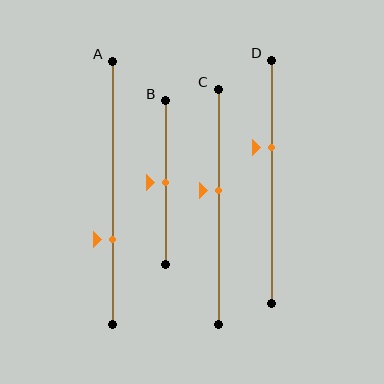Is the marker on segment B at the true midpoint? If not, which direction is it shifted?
Yes, the marker on segment B is at the true midpoint.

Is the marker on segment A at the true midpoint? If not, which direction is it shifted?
No, the marker on segment A is shifted downward by about 18% of the segment length.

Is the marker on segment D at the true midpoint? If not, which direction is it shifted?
No, the marker on segment D is shifted upward by about 14% of the segment length.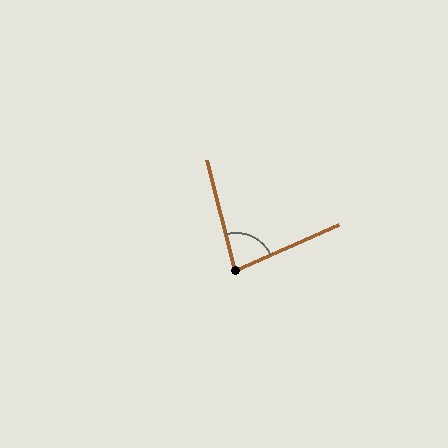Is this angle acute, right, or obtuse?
It is acute.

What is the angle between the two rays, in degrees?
Approximately 81 degrees.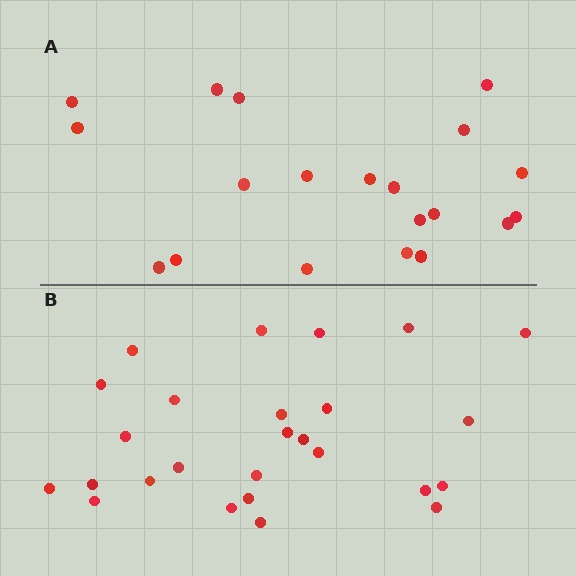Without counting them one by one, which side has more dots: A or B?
Region B (the bottom region) has more dots.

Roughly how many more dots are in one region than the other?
Region B has about 6 more dots than region A.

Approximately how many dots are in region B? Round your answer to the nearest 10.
About 30 dots. (The exact count is 26, which rounds to 30.)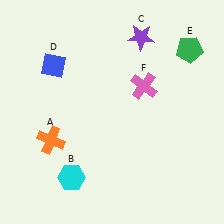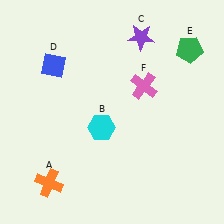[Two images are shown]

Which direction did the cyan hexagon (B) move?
The cyan hexagon (B) moved up.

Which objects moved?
The objects that moved are: the orange cross (A), the cyan hexagon (B).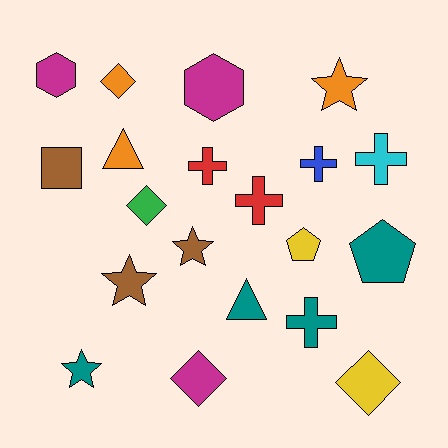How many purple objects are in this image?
There are no purple objects.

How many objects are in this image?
There are 20 objects.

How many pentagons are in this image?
There are 2 pentagons.